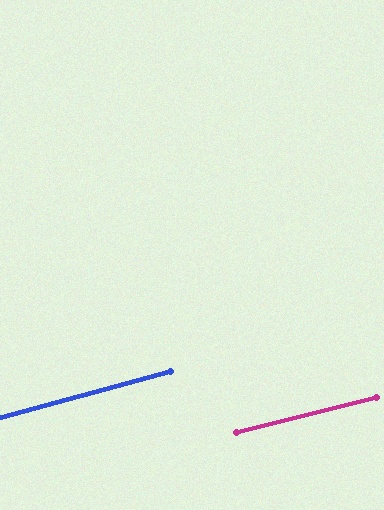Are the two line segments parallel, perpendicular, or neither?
Parallel — their directions differ by only 1.1°.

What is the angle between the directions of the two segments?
Approximately 1 degree.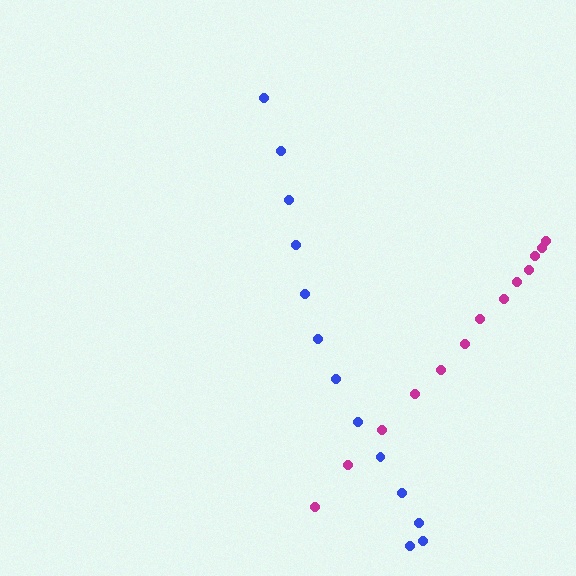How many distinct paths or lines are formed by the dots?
There are 2 distinct paths.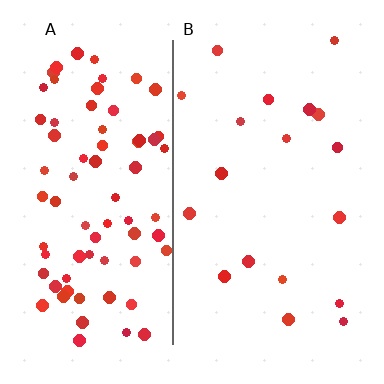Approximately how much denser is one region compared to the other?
Approximately 4.2× — region A over region B.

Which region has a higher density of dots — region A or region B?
A (the left).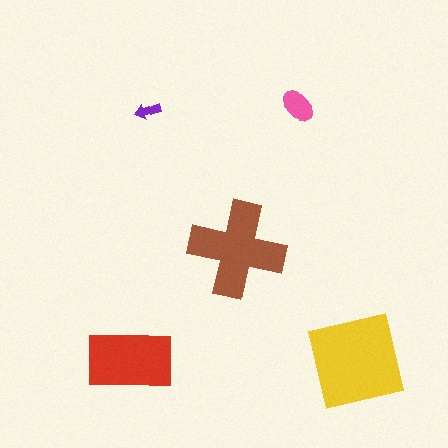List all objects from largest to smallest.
The yellow square, the brown cross, the red rectangle, the pink ellipse, the purple arrow.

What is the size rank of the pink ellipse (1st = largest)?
4th.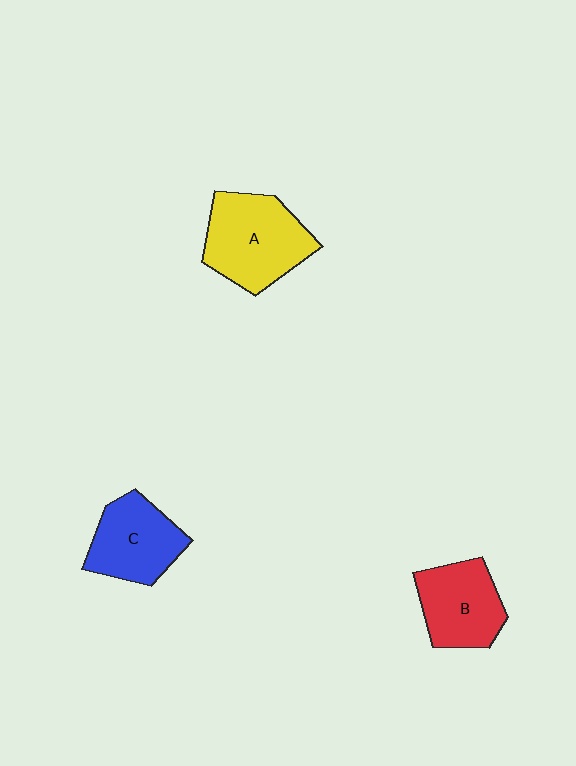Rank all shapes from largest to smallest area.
From largest to smallest: A (yellow), C (blue), B (red).